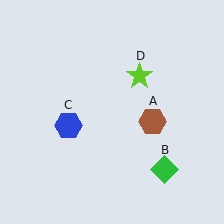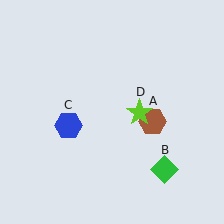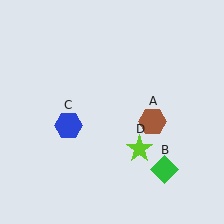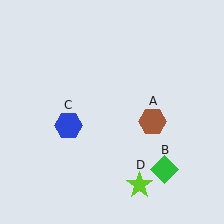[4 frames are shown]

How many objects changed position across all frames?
1 object changed position: lime star (object D).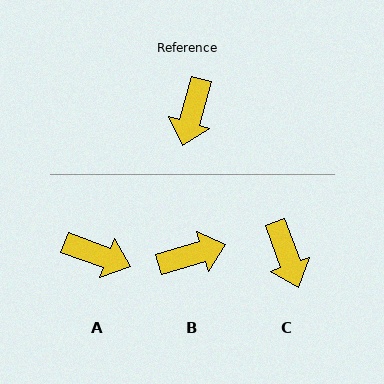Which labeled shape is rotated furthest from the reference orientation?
B, about 123 degrees away.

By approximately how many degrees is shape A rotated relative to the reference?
Approximately 86 degrees counter-clockwise.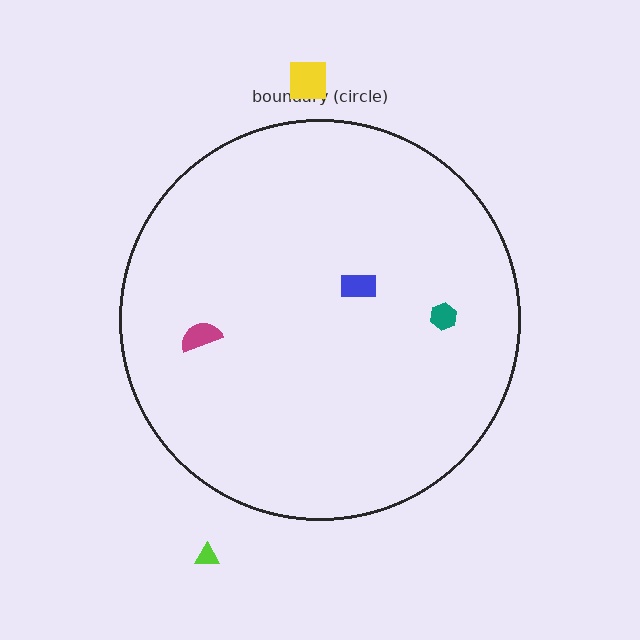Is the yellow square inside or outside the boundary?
Outside.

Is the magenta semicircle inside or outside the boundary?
Inside.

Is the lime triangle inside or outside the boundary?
Outside.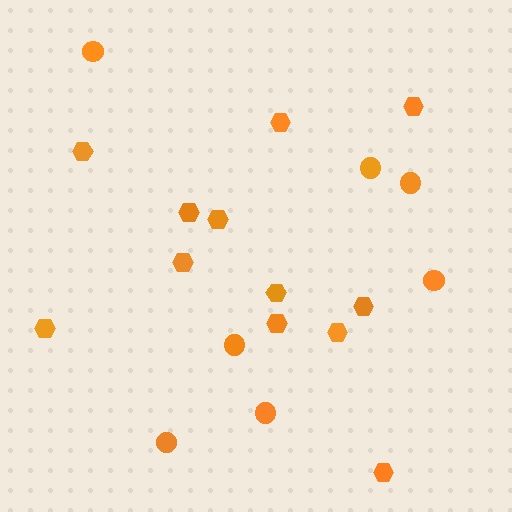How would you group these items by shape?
There are 2 groups: one group of circles (7) and one group of hexagons (12).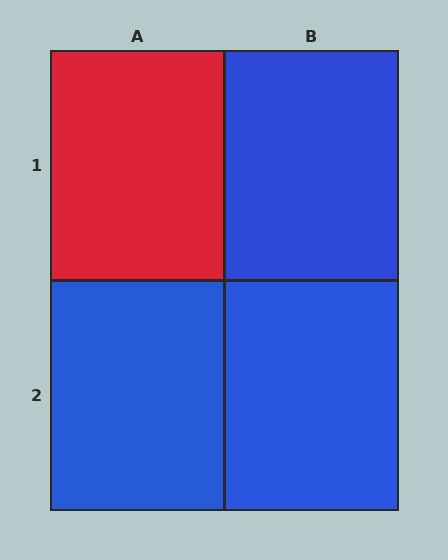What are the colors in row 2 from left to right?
Blue, blue.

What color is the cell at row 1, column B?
Blue.